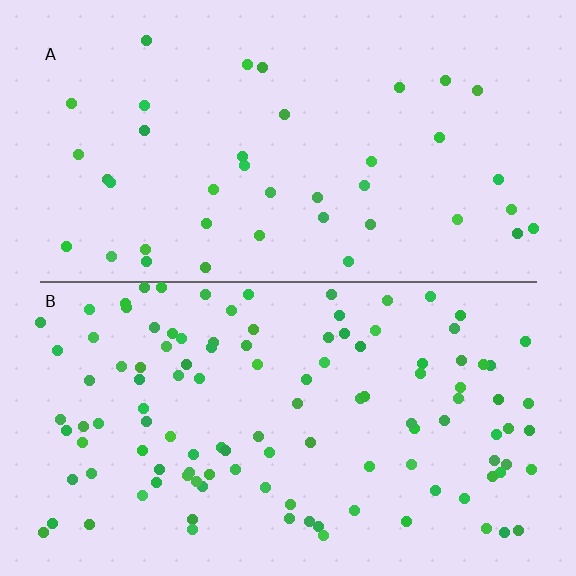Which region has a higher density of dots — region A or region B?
B (the bottom).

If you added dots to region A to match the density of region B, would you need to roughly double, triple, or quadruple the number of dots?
Approximately triple.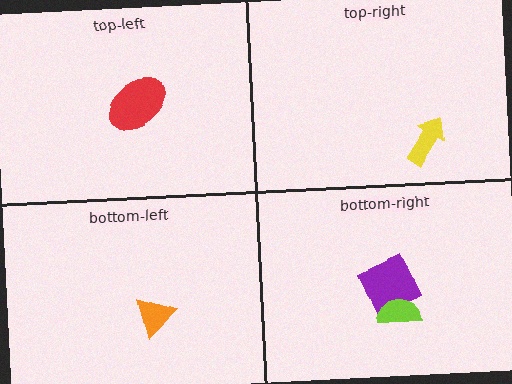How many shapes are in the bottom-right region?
2.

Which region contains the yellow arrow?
The top-right region.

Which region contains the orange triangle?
The bottom-left region.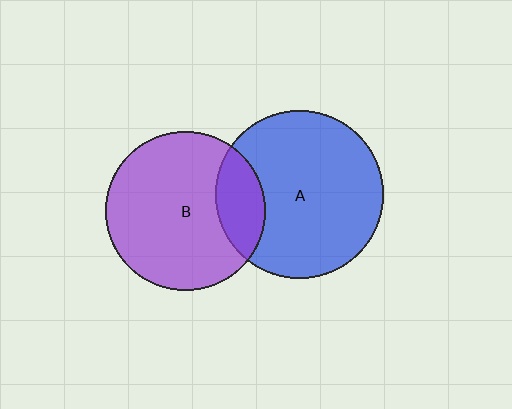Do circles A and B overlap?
Yes.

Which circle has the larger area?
Circle A (blue).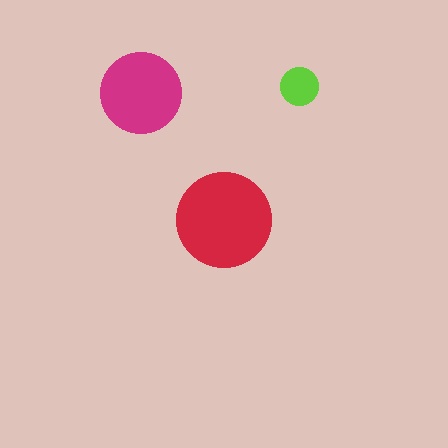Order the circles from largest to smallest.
the red one, the magenta one, the lime one.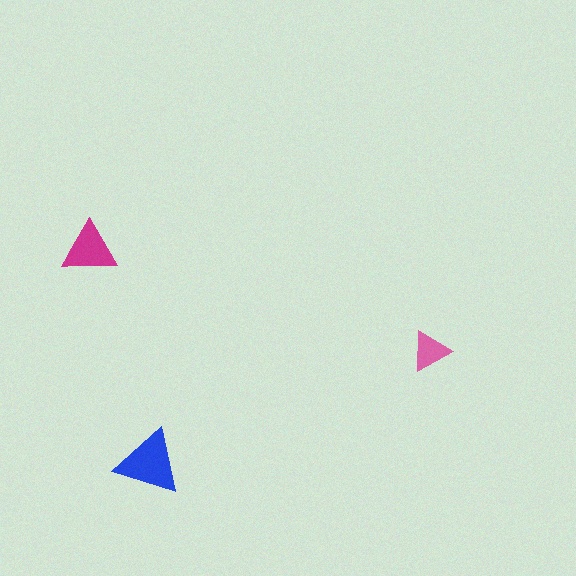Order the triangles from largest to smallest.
the blue one, the magenta one, the pink one.